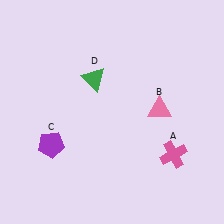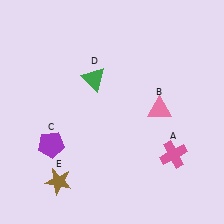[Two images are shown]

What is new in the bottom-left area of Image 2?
A brown star (E) was added in the bottom-left area of Image 2.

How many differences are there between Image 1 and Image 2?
There is 1 difference between the two images.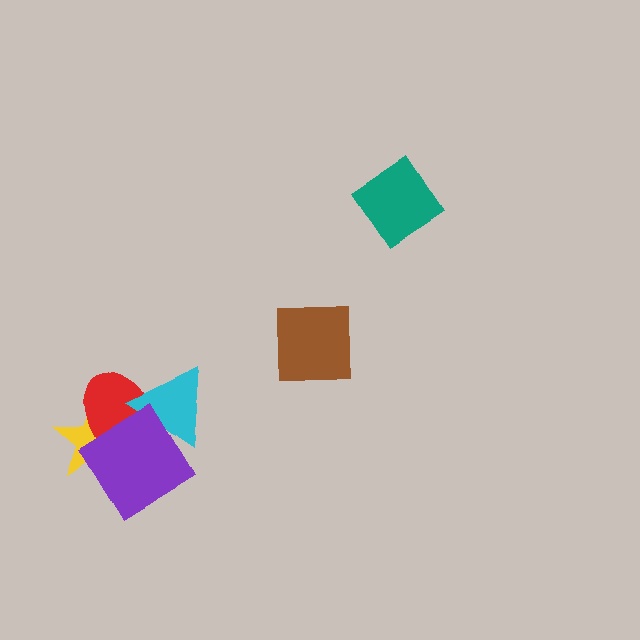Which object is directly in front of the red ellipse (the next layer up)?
The cyan triangle is directly in front of the red ellipse.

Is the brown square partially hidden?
No, no other shape covers it.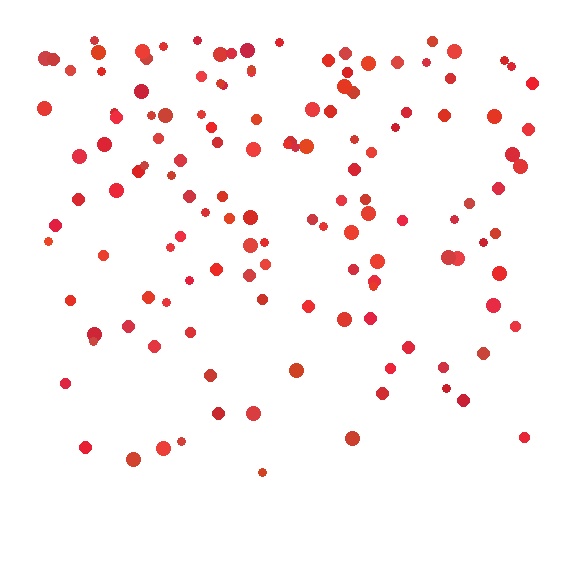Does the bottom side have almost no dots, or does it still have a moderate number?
Still a moderate number, just noticeably fewer than the top.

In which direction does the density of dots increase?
From bottom to top, with the top side densest.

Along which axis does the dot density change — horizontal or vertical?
Vertical.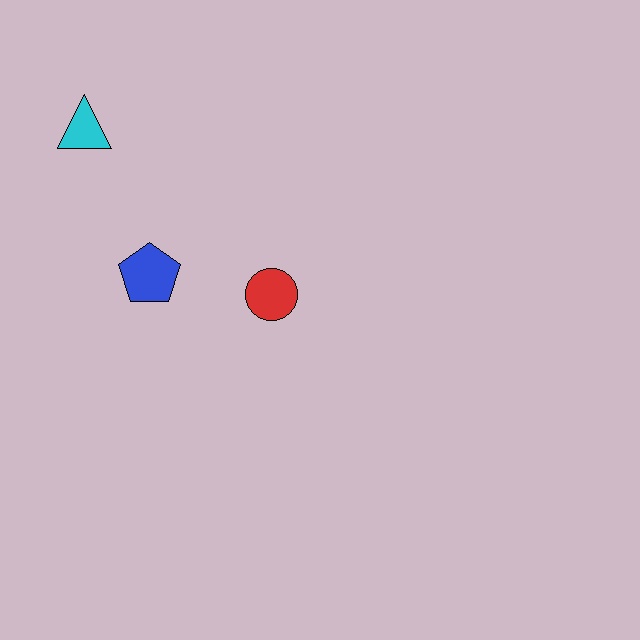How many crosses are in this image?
There are no crosses.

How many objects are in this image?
There are 3 objects.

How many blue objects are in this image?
There is 1 blue object.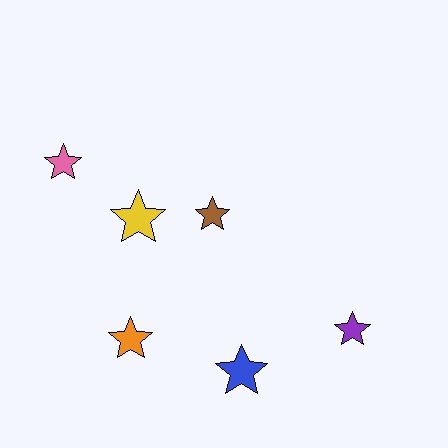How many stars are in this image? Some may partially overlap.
There are 6 stars.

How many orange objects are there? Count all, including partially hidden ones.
There is 1 orange object.